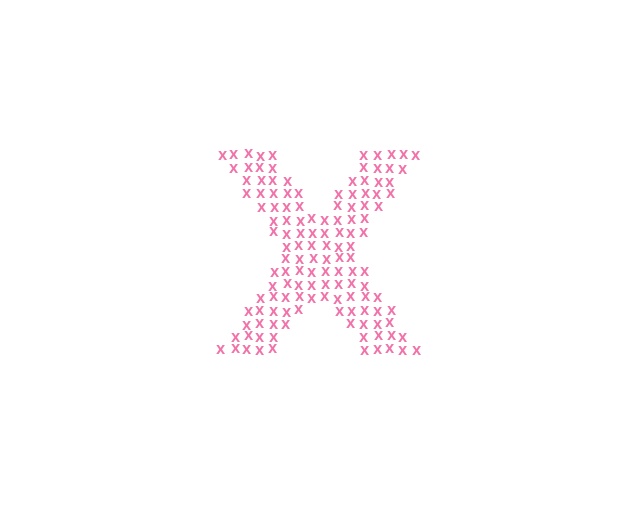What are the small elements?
The small elements are letter X's.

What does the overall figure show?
The overall figure shows the letter X.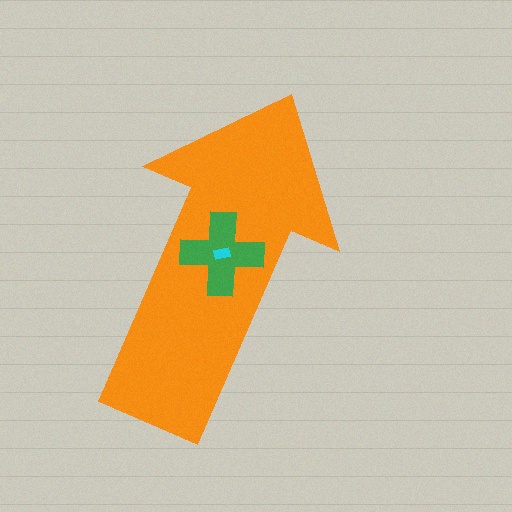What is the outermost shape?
The orange arrow.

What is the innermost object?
The cyan rectangle.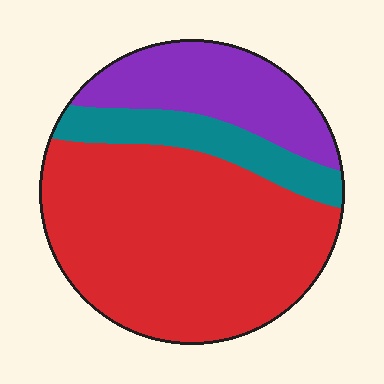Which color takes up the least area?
Teal, at roughly 15%.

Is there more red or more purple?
Red.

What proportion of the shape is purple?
Purple covers about 25% of the shape.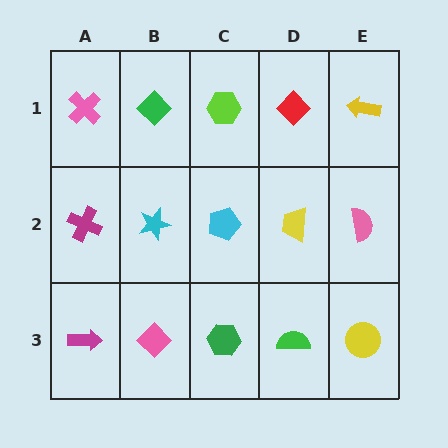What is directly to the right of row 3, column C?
A green semicircle.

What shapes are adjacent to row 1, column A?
A magenta cross (row 2, column A), a green diamond (row 1, column B).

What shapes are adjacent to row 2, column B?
A green diamond (row 1, column B), a pink diamond (row 3, column B), a magenta cross (row 2, column A), a cyan pentagon (row 2, column C).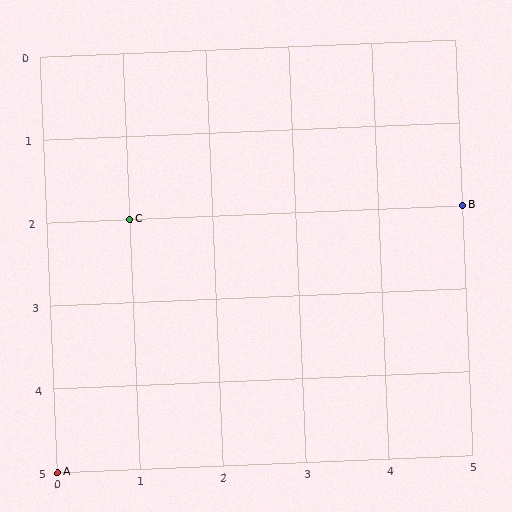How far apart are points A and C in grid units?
Points A and C are 1 column and 3 rows apart (about 3.2 grid units diagonally).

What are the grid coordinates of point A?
Point A is at grid coordinates (0, 5).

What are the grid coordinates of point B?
Point B is at grid coordinates (5, 2).